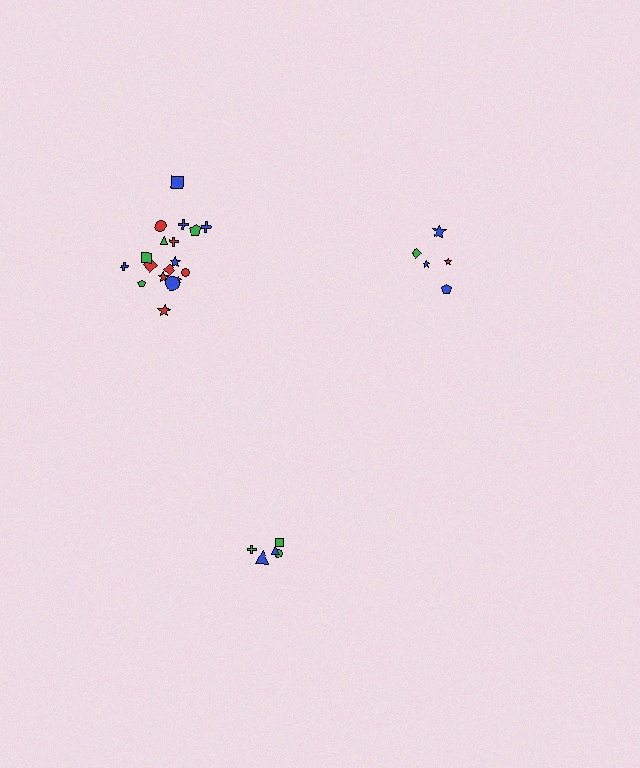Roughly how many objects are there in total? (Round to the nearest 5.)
Roughly 30 objects in total.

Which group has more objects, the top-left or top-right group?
The top-left group.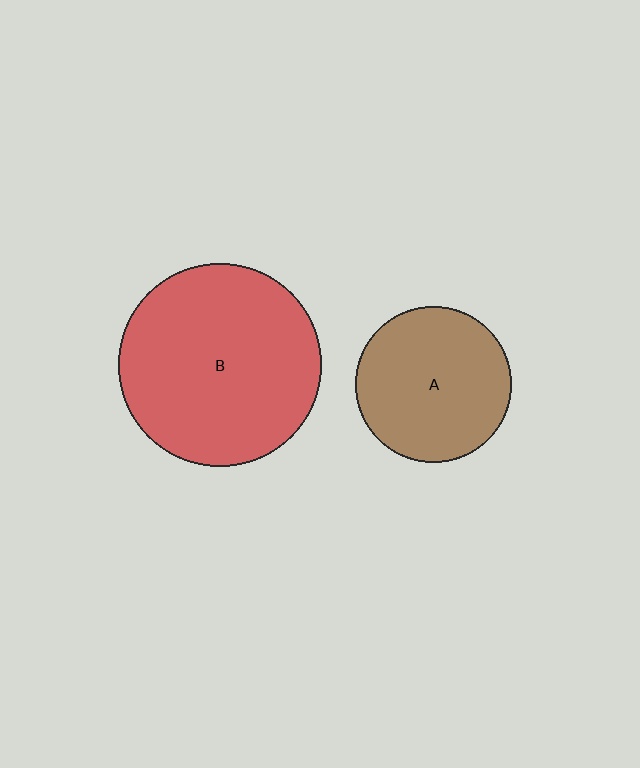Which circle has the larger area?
Circle B (red).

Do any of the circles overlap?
No, none of the circles overlap.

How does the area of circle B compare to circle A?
Approximately 1.7 times.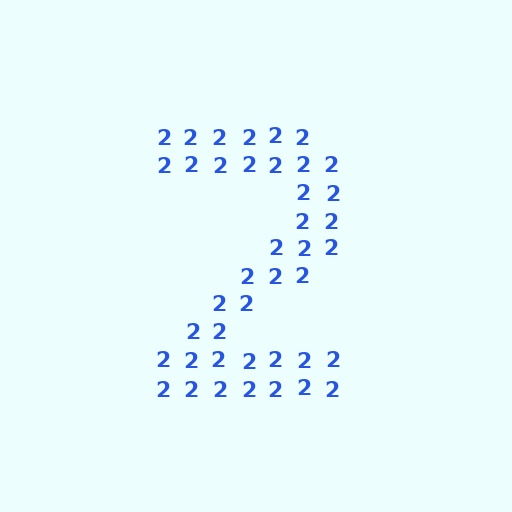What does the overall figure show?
The overall figure shows the digit 2.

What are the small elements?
The small elements are digit 2's.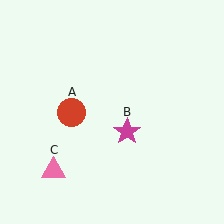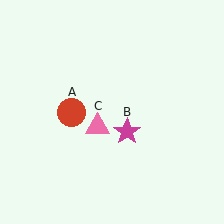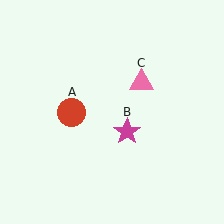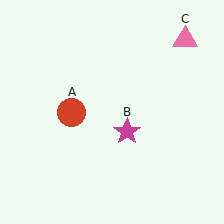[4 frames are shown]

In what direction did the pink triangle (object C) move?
The pink triangle (object C) moved up and to the right.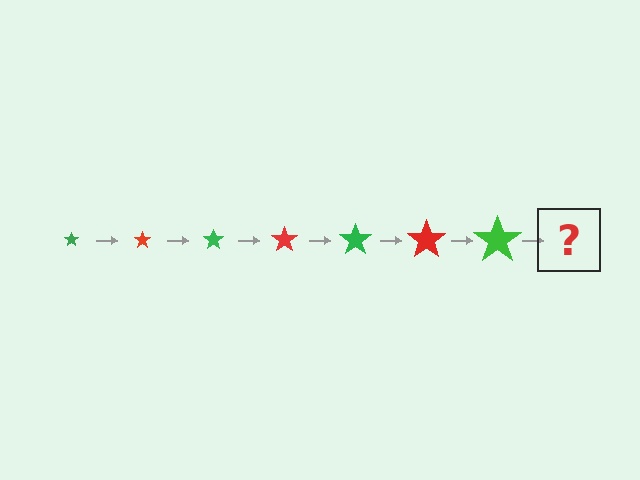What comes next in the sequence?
The next element should be a red star, larger than the previous one.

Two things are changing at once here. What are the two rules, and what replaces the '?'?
The two rules are that the star grows larger each step and the color cycles through green and red. The '?' should be a red star, larger than the previous one.